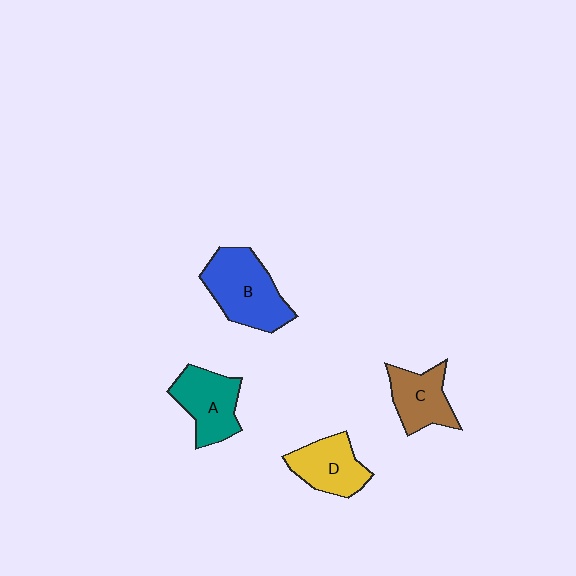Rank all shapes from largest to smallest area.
From largest to smallest: B (blue), A (teal), D (yellow), C (brown).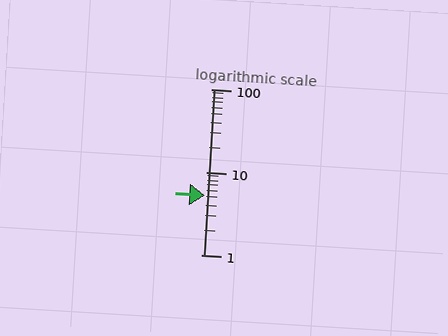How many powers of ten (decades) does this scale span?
The scale spans 2 decades, from 1 to 100.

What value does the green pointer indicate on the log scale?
The pointer indicates approximately 5.2.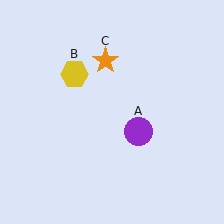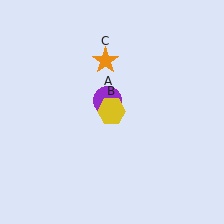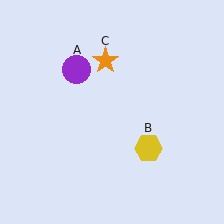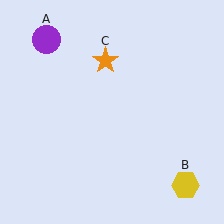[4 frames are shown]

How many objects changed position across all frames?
2 objects changed position: purple circle (object A), yellow hexagon (object B).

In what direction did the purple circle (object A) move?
The purple circle (object A) moved up and to the left.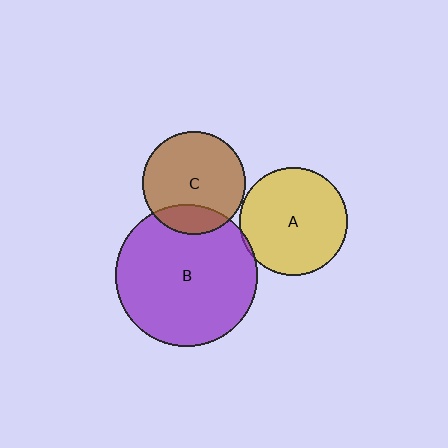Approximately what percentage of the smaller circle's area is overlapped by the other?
Approximately 20%.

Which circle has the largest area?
Circle B (purple).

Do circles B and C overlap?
Yes.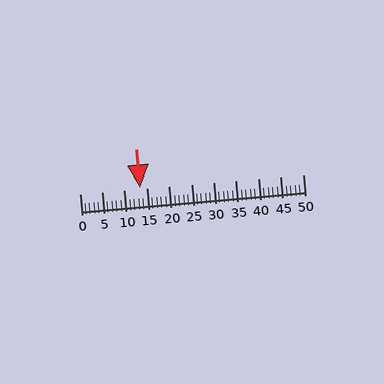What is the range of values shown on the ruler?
The ruler shows values from 0 to 50.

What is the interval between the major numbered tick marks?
The major tick marks are spaced 5 units apart.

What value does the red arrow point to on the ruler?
The red arrow points to approximately 13.